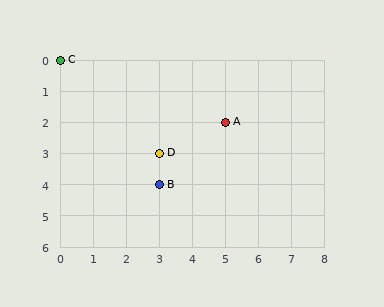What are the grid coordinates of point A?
Point A is at grid coordinates (5, 2).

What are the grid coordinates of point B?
Point B is at grid coordinates (3, 4).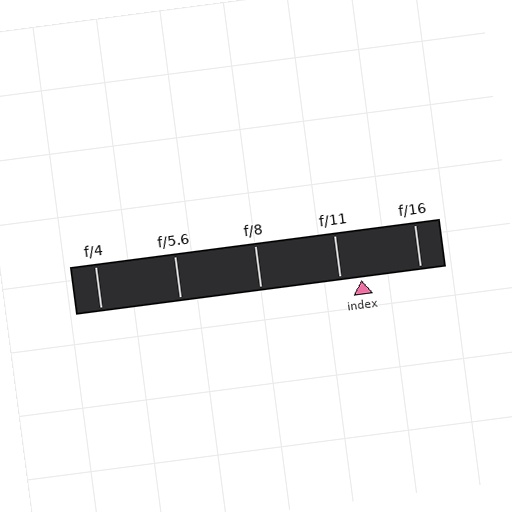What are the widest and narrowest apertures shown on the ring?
The widest aperture shown is f/4 and the narrowest is f/16.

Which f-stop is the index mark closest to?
The index mark is closest to f/11.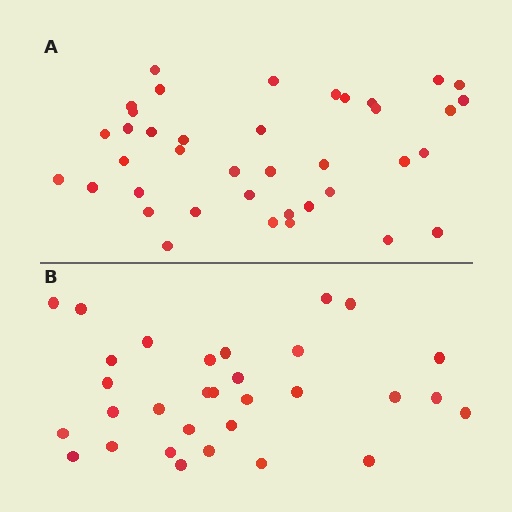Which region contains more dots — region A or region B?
Region A (the top region) has more dots.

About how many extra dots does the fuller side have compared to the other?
Region A has roughly 8 or so more dots than region B.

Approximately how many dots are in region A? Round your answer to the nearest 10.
About 40 dots. (The exact count is 39, which rounds to 40.)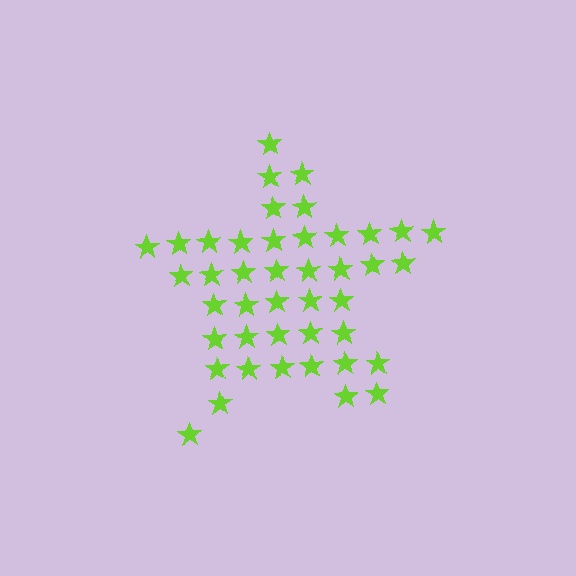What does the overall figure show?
The overall figure shows a star.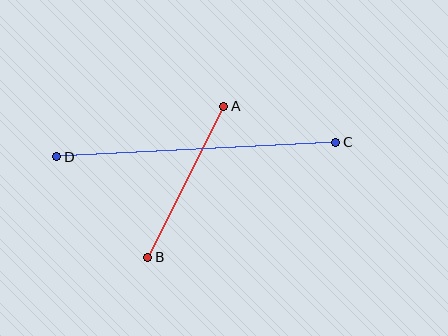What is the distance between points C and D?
The distance is approximately 279 pixels.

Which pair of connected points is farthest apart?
Points C and D are farthest apart.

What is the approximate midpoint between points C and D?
The midpoint is at approximately (196, 149) pixels.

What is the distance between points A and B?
The distance is approximately 169 pixels.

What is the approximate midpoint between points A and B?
The midpoint is at approximately (186, 182) pixels.